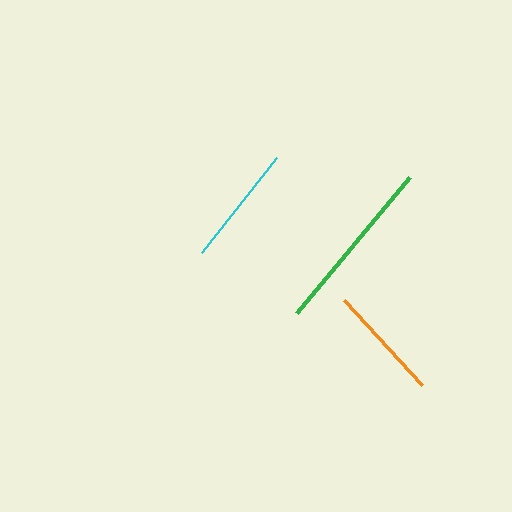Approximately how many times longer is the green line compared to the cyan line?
The green line is approximately 1.5 times the length of the cyan line.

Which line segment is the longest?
The green line is the longest at approximately 177 pixels.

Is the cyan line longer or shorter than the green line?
The green line is longer than the cyan line.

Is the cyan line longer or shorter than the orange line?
The cyan line is longer than the orange line.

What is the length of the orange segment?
The orange segment is approximately 116 pixels long.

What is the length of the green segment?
The green segment is approximately 177 pixels long.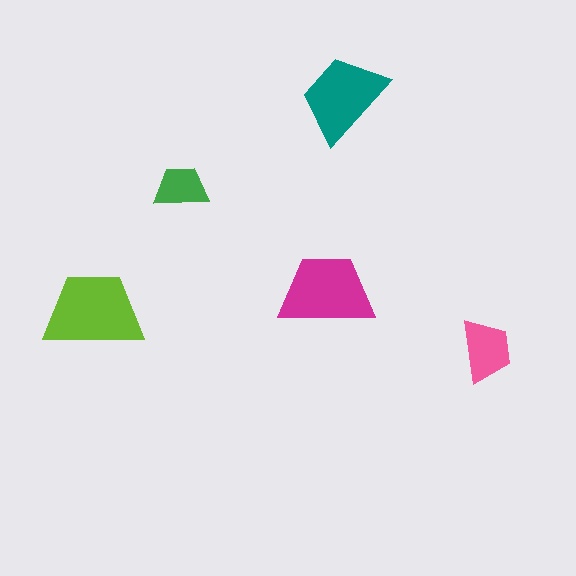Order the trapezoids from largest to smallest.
the lime one, the magenta one, the teal one, the pink one, the green one.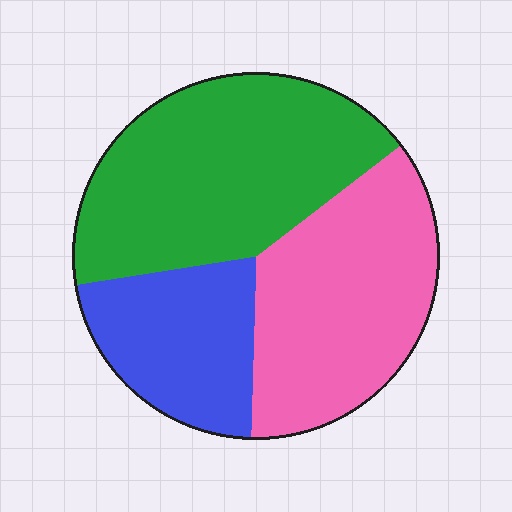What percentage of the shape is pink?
Pink covers 36% of the shape.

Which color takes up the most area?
Green, at roughly 40%.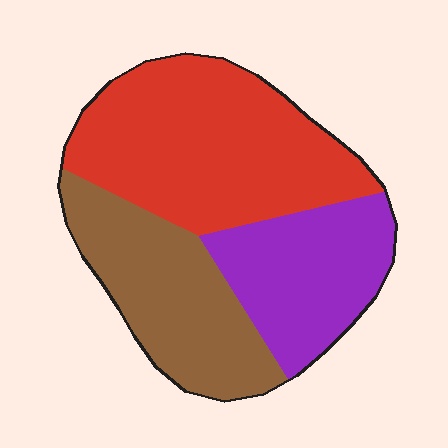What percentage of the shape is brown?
Brown covers around 30% of the shape.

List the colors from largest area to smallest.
From largest to smallest: red, brown, purple.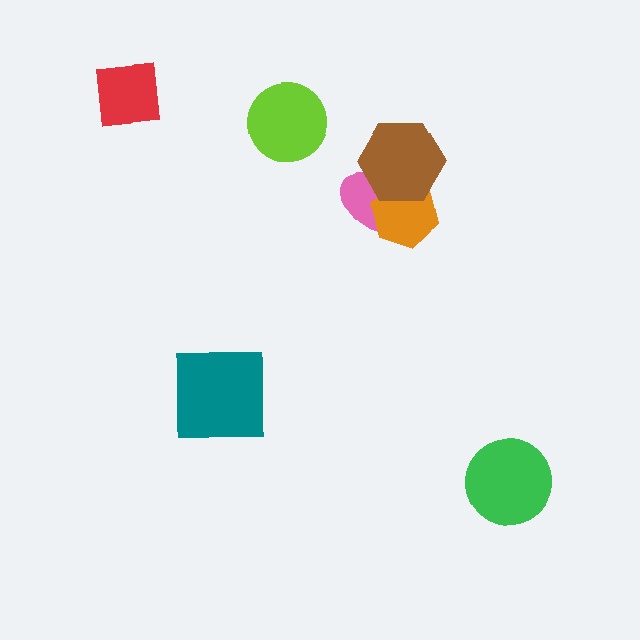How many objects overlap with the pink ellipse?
2 objects overlap with the pink ellipse.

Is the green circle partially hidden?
No, no other shape covers it.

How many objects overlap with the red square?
0 objects overlap with the red square.